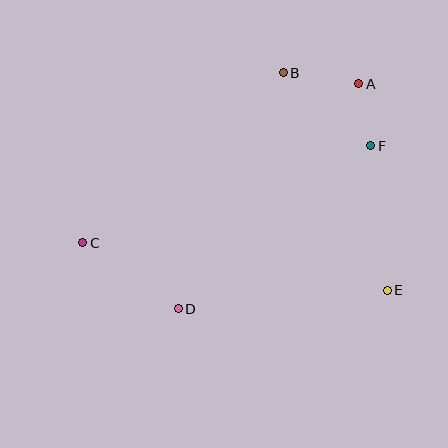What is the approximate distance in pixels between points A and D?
The distance between A and D is approximately 288 pixels.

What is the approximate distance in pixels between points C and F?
The distance between C and F is approximately 304 pixels.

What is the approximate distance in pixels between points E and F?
The distance between E and F is approximately 145 pixels.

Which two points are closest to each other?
Points A and F are closest to each other.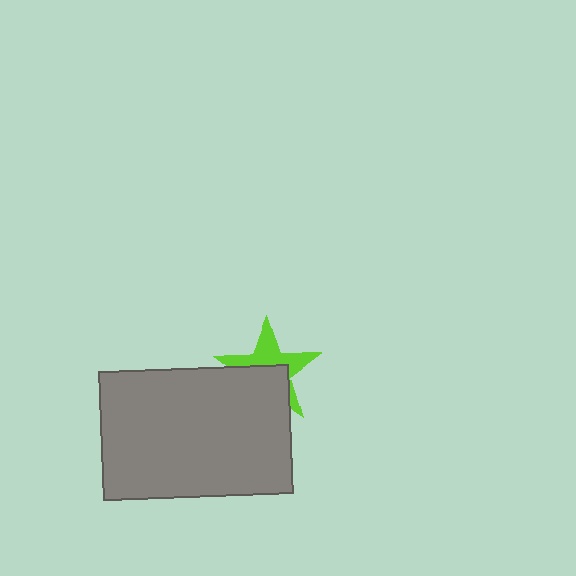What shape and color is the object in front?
The object in front is a gray rectangle.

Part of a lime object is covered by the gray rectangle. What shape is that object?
It is a star.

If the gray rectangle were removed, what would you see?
You would see the complete lime star.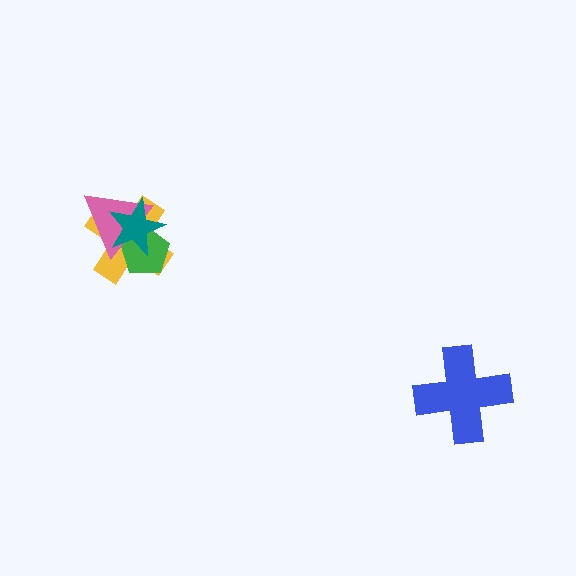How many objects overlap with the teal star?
3 objects overlap with the teal star.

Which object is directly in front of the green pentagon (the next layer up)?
The pink triangle is directly in front of the green pentagon.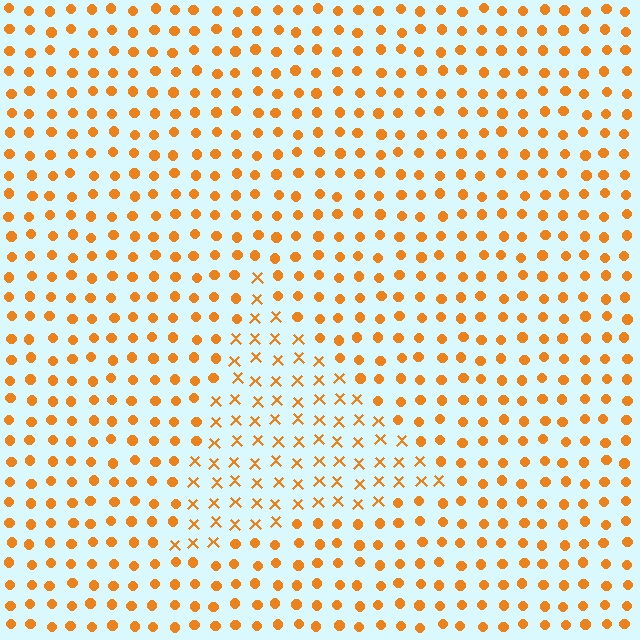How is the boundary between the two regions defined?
The boundary is defined by a change in element shape: X marks inside vs. circles outside. All elements share the same color and spacing.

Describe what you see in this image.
The image is filled with small orange elements arranged in a uniform grid. A triangle-shaped region contains X marks, while the surrounding area contains circles. The boundary is defined purely by the change in element shape.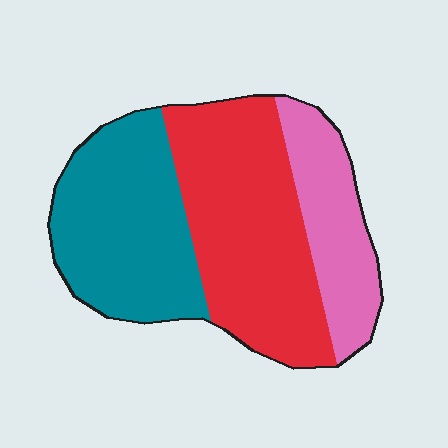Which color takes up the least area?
Pink, at roughly 20%.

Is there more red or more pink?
Red.